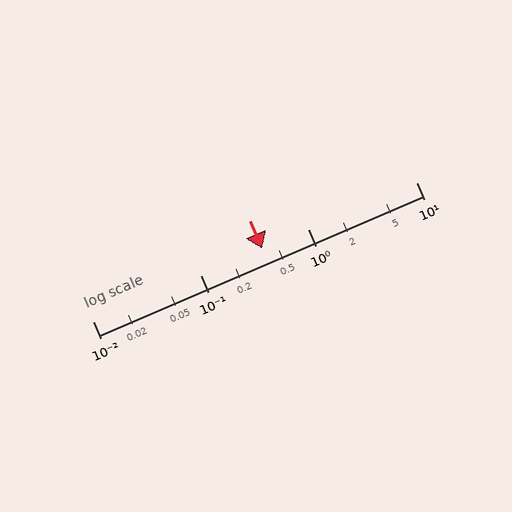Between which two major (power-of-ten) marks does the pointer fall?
The pointer is between 0.1 and 1.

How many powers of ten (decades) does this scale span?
The scale spans 3 decades, from 0.01 to 10.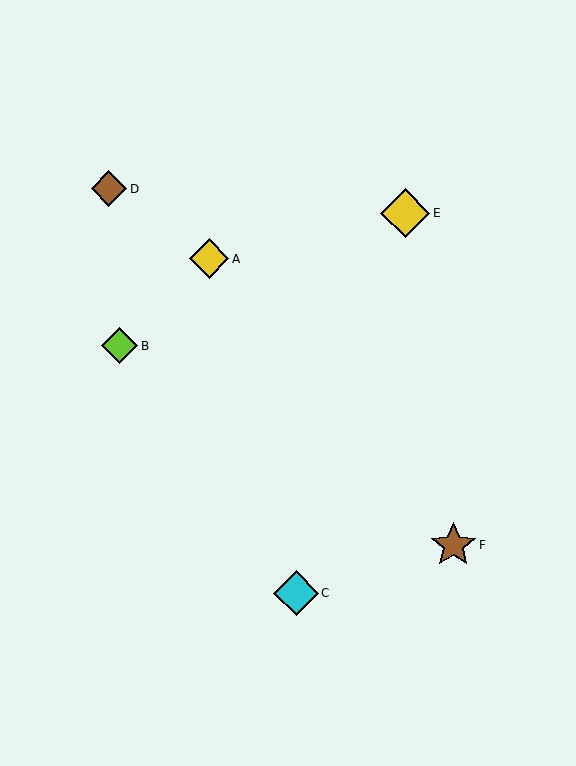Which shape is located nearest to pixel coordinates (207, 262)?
The yellow diamond (labeled A) at (209, 259) is nearest to that location.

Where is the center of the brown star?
The center of the brown star is at (453, 545).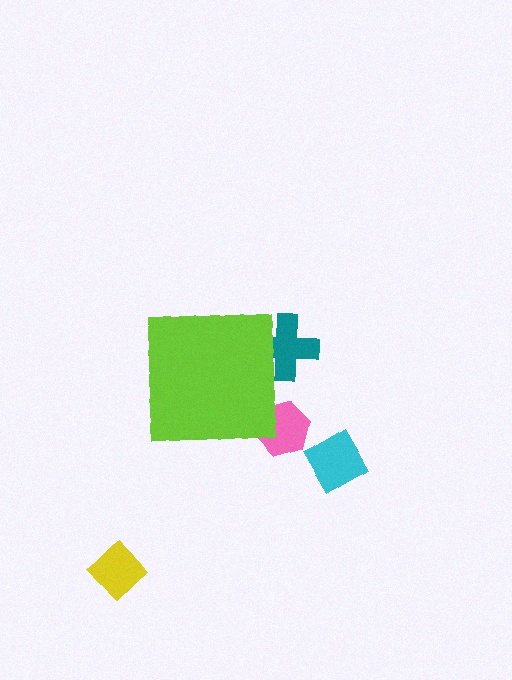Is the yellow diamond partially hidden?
No, the yellow diamond is fully visible.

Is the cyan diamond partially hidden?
No, the cyan diamond is fully visible.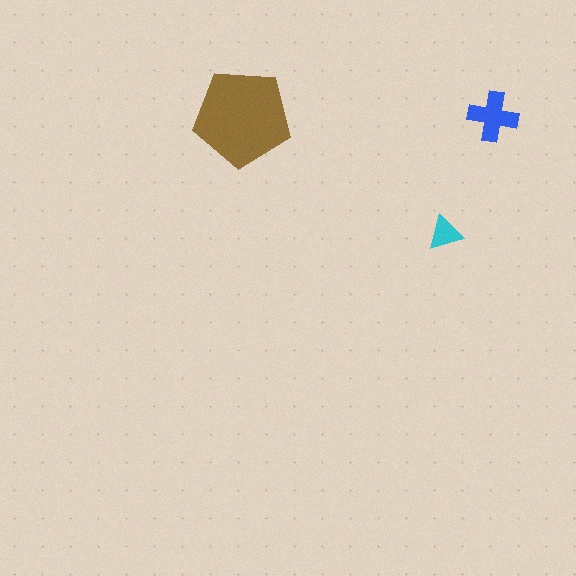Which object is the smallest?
The cyan triangle.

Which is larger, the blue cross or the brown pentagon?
The brown pentagon.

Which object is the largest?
The brown pentagon.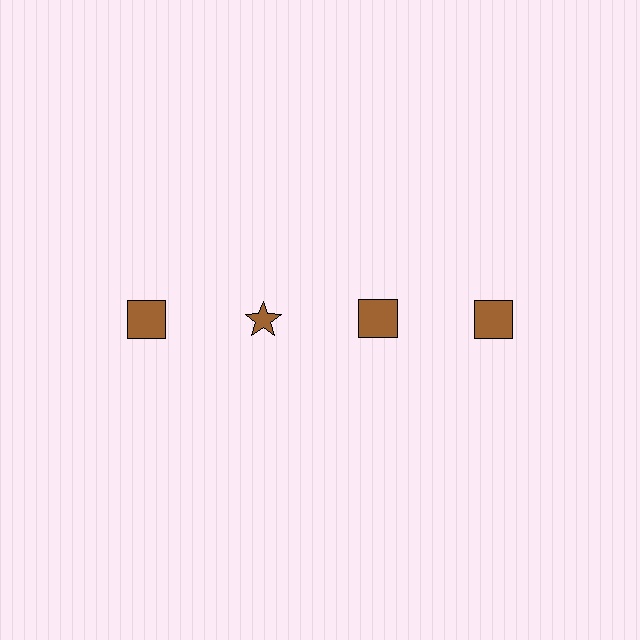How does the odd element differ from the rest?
It has a different shape: star instead of square.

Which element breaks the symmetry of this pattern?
The brown star in the top row, second from left column breaks the symmetry. All other shapes are brown squares.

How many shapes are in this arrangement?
There are 4 shapes arranged in a grid pattern.